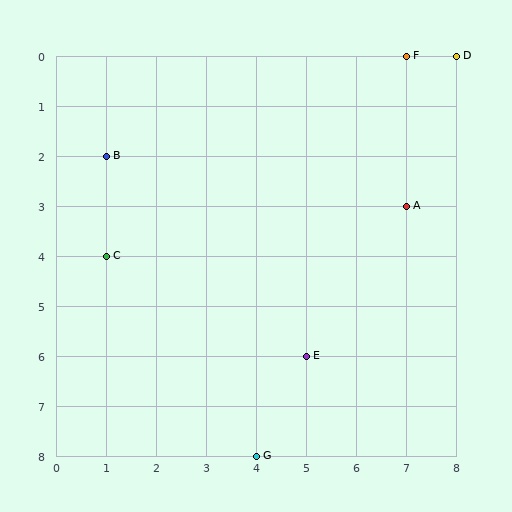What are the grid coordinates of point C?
Point C is at grid coordinates (1, 4).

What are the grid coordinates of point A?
Point A is at grid coordinates (7, 3).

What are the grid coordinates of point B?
Point B is at grid coordinates (1, 2).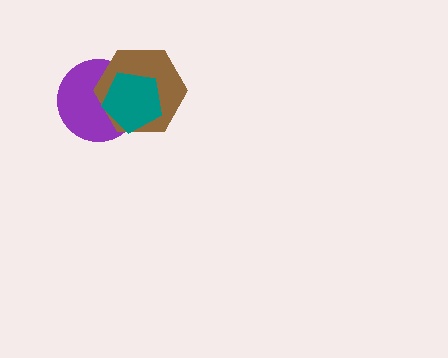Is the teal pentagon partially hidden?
No, no other shape covers it.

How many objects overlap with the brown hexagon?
2 objects overlap with the brown hexagon.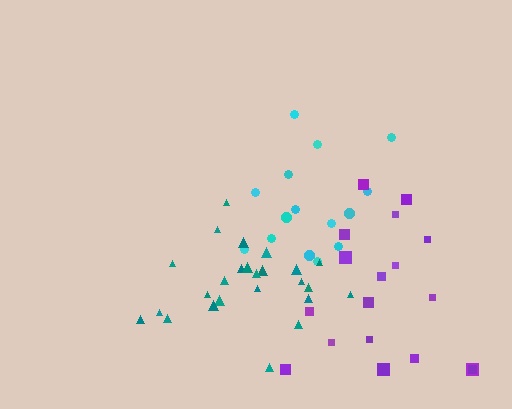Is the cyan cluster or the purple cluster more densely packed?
Cyan.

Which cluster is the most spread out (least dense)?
Purple.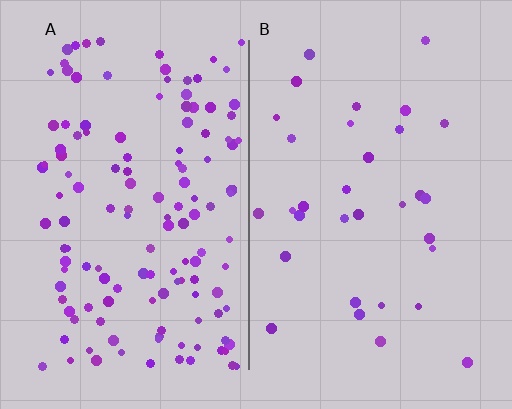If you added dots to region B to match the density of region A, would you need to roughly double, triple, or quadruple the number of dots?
Approximately quadruple.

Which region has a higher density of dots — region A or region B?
A (the left).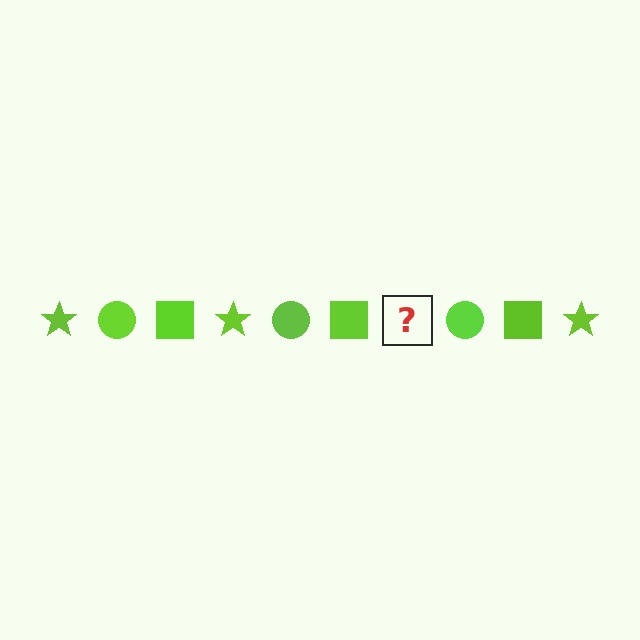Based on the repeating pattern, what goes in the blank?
The blank should be a lime star.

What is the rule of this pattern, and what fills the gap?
The rule is that the pattern cycles through star, circle, square shapes in lime. The gap should be filled with a lime star.